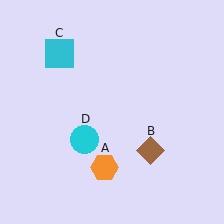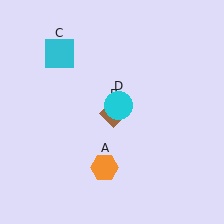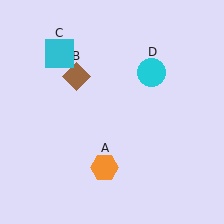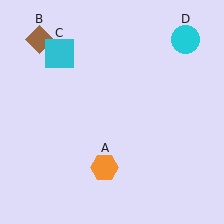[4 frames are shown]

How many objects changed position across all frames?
2 objects changed position: brown diamond (object B), cyan circle (object D).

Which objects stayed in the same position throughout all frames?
Orange hexagon (object A) and cyan square (object C) remained stationary.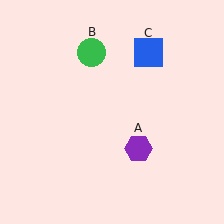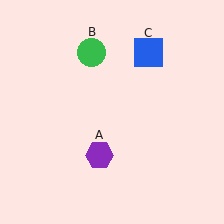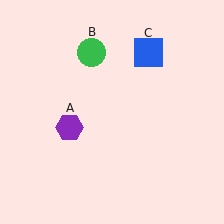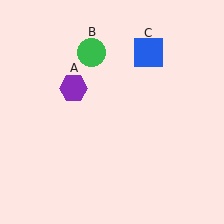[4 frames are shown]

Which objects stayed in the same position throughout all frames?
Green circle (object B) and blue square (object C) remained stationary.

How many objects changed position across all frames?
1 object changed position: purple hexagon (object A).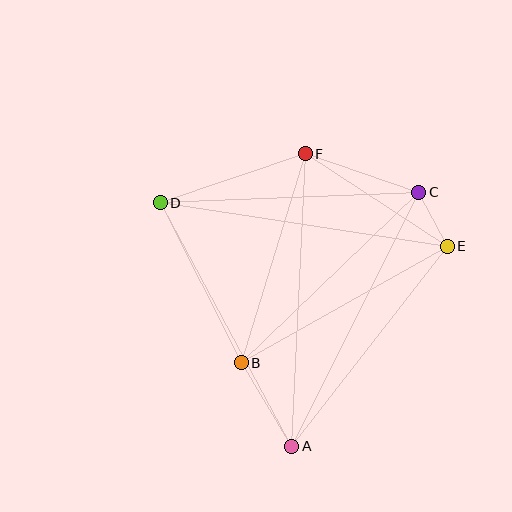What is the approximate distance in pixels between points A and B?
The distance between A and B is approximately 98 pixels.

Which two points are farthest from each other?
Points A and F are farthest from each other.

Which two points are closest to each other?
Points C and E are closest to each other.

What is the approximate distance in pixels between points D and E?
The distance between D and E is approximately 290 pixels.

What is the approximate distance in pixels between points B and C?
The distance between B and C is approximately 246 pixels.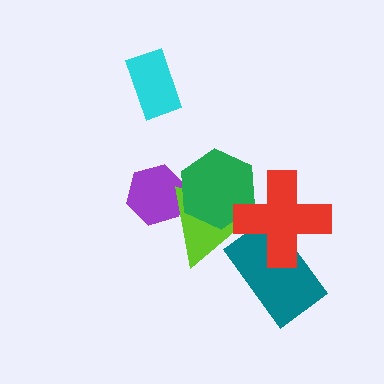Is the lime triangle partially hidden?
Yes, it is partially covered by another shape.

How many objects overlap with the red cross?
3 objects overlap with the red cross.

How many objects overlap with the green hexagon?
3 objects overlap with the green hexagon.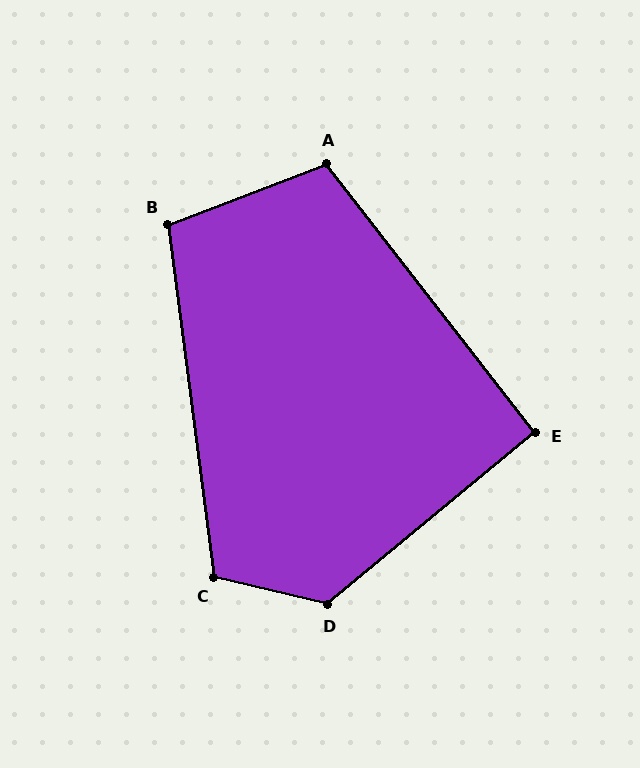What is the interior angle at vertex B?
Approximately 103 degrees (obtuse).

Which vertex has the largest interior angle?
D, at approximately 127 degrees.